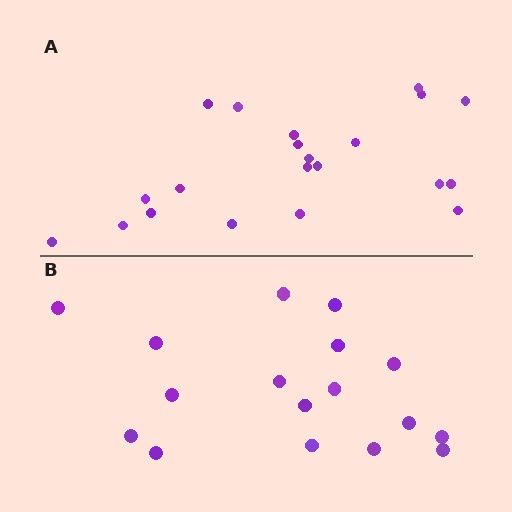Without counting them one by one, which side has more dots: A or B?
Region A (the top region) has more dots.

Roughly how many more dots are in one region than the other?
Region A has about 4 more dots than region B.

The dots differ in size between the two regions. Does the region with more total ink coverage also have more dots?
No. Region B has more total ink coverage because its dots are larger, but region A actually contains more individual dots. Total area can be misleading — the number of items is what matters here.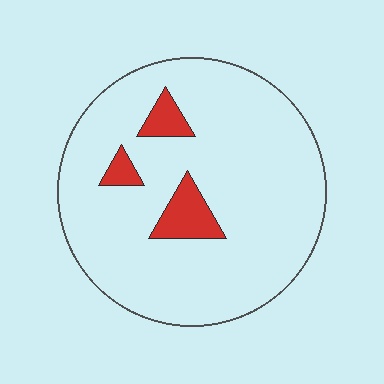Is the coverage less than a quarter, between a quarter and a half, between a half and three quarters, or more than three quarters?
Less than a quarter.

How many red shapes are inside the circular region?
3.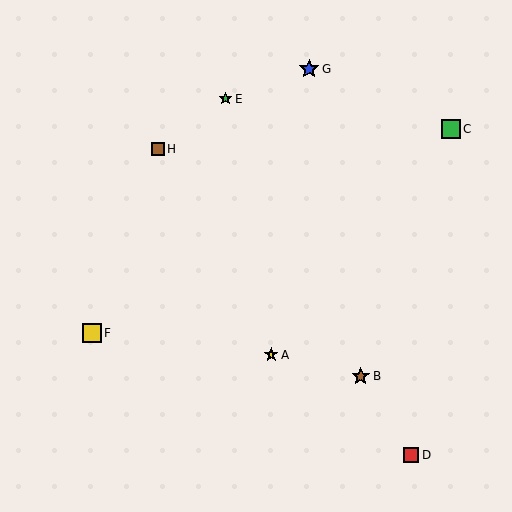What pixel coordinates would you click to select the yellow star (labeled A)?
Click at (271, 355) to select the yellow star A.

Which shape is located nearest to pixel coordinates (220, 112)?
The green star (labeled E) at (226, 99) is nearest to that location.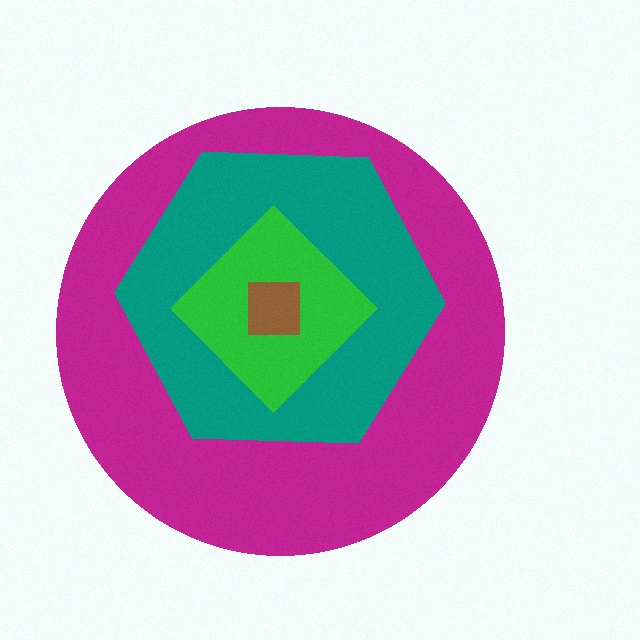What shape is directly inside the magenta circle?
The teal hexagon.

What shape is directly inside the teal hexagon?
The green diamond.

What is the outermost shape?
The magenta circle.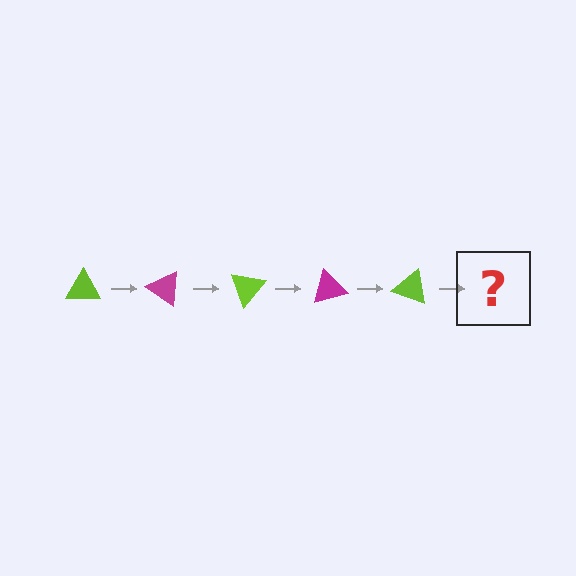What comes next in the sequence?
The next element should be a magenta triangle, rotated 175 degrees from the start.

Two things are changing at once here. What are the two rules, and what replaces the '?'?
The two rules are that it rotates 35 degrees each step and the color cycles through lime and magenta. The '?' should be a magenta triangle, rotated 175 degrees from the start.